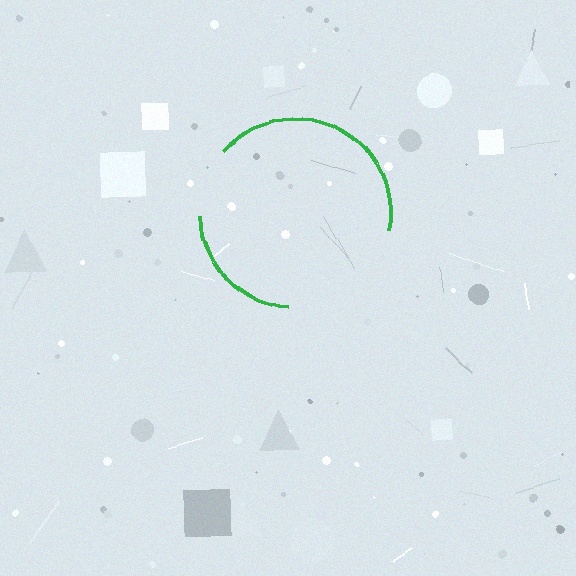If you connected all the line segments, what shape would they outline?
They would outline a circle.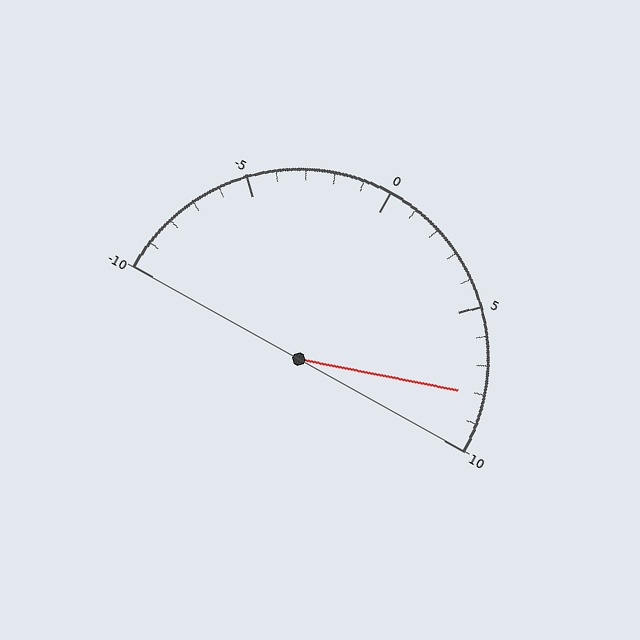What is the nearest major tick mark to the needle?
The nearest major tick mark is 10.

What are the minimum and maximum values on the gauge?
The gauge ranges from -10 to 10.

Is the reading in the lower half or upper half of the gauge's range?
The reading is in the upper half of the range (-10 to 10).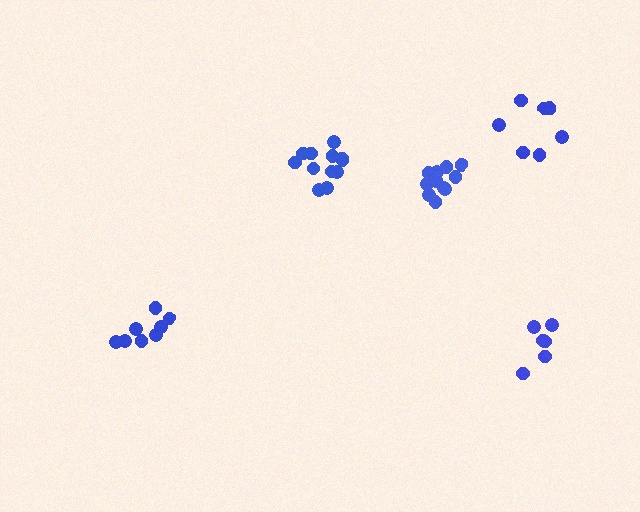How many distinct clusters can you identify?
There are 5 distinct clusters.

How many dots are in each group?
Group 1: 6 dots, Group 2: 12 dots, Group 3: 7 dots, Group 4: 8 dots, Group 5: 12 dots (45 total).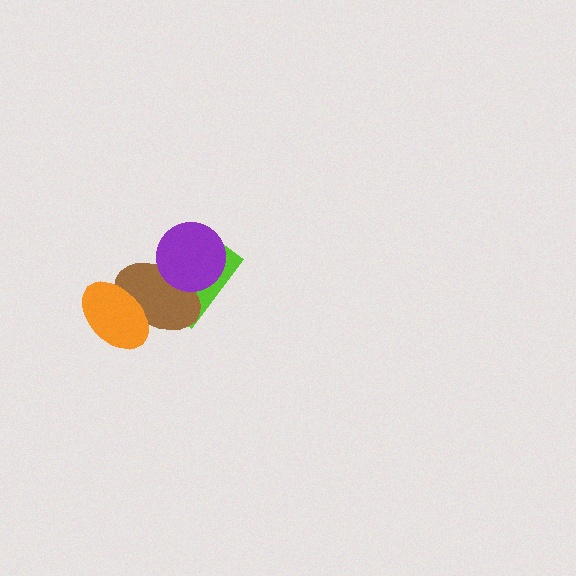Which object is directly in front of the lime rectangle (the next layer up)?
The brown ellipse is directly in front of the lime rectangle.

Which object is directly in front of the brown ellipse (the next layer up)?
The purple circle is directly in front of the brown ellipse.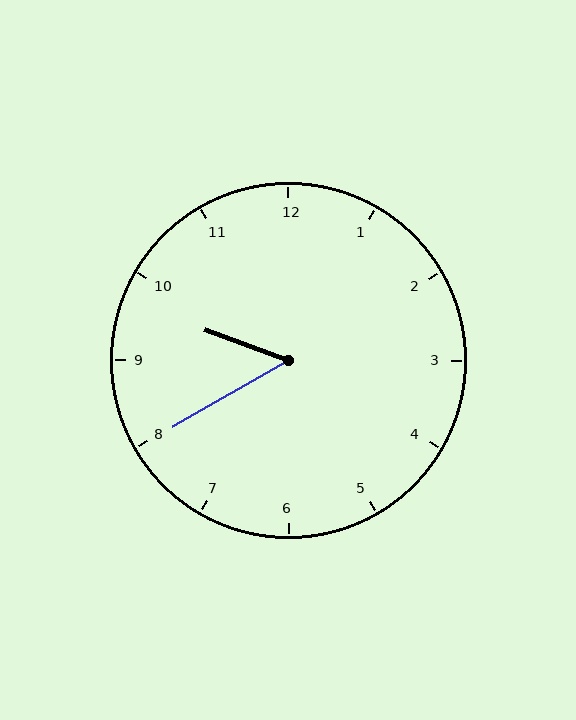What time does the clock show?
9:40.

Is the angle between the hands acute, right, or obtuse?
It is acute.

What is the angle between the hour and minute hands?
Approximately 50 degrees.